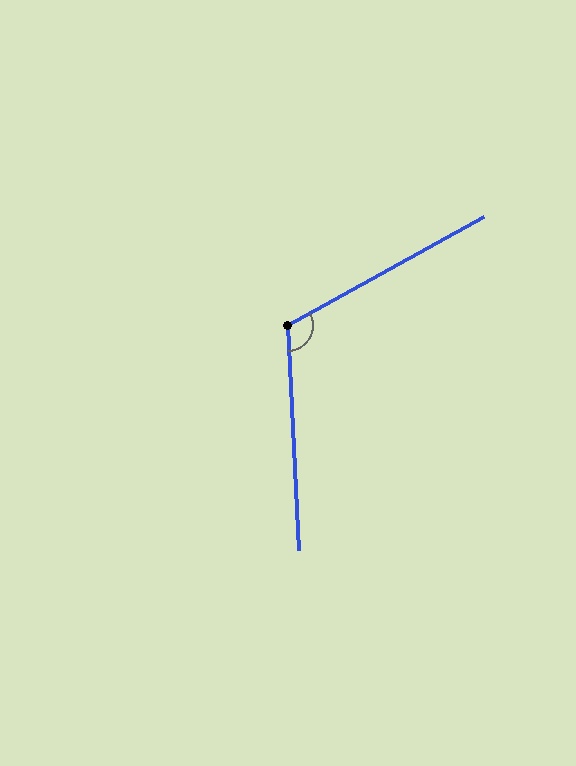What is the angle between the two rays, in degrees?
Approximately 116 degrees.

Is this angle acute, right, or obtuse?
It is obtuse.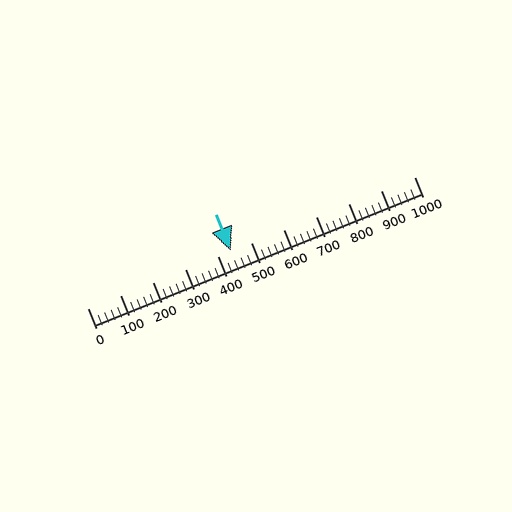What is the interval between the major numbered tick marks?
The major tick marks are spaced 100 units apart.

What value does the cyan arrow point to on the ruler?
The cyan arrow points to approximately 440.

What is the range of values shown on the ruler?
The ruler shows values from 0 to 1000.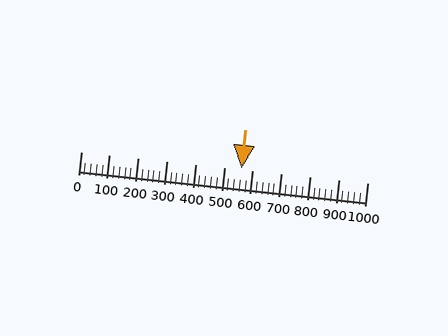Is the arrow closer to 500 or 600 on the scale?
The arrow is closer to 600.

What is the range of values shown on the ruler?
The ruler shows values from 0 to 1000.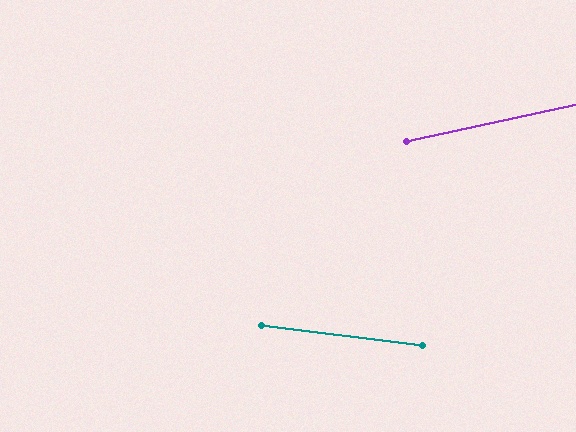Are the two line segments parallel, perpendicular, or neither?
Neither parallel nor perpendicular — they differ by about 19°.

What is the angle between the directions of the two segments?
Approximately 19 degrees.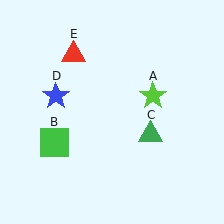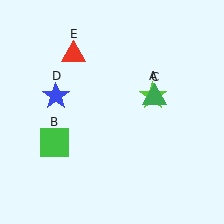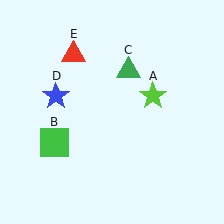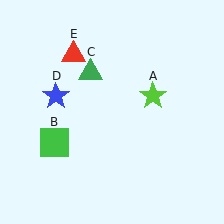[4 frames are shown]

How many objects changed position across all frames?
1 object changed position: green triangle (object C).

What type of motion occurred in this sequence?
The green triangle (object C) rotated counterclockwise around the center of the scene.